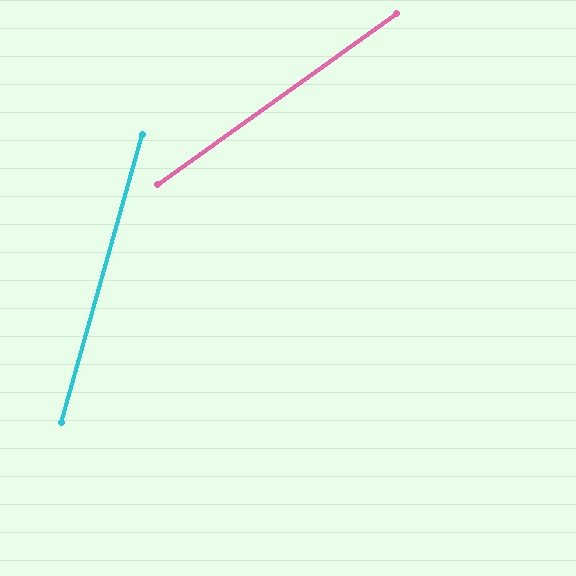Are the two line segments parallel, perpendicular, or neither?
Neither parallel nor perpendicular — they differ by about 39°.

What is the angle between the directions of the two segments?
Approximately 39 degrees.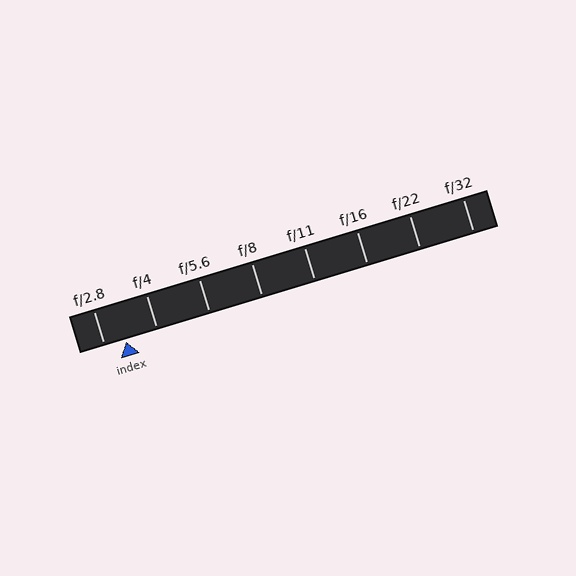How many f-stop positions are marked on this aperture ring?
There are 8 f-stop positions marked.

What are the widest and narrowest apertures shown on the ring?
The widest aperture shown is f/2.8 and the narrowest is f/32.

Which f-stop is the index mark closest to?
The index mark is closest to f/2.8.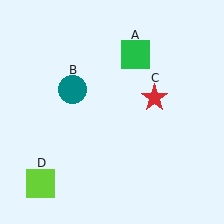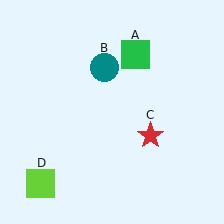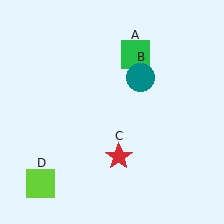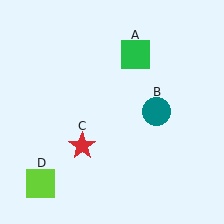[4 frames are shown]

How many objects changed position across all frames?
2 objects changed position: teal circle (object B), red star (object C).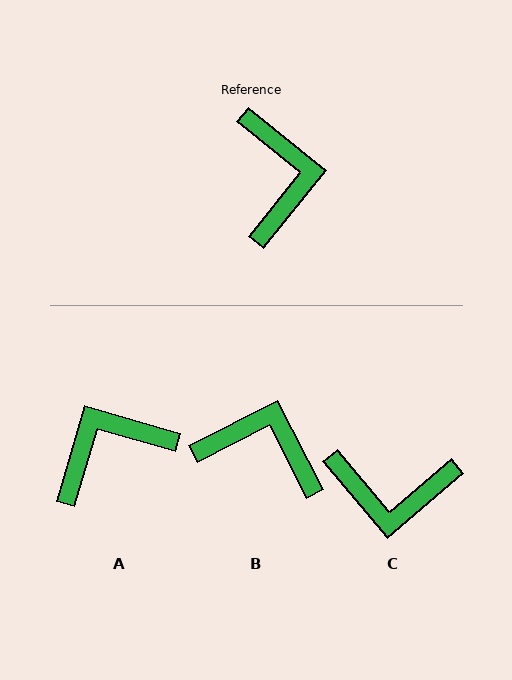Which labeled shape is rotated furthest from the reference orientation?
A, about 113 degrees away.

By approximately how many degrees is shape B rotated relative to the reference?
Approximately 66 degrees counter-clockwise.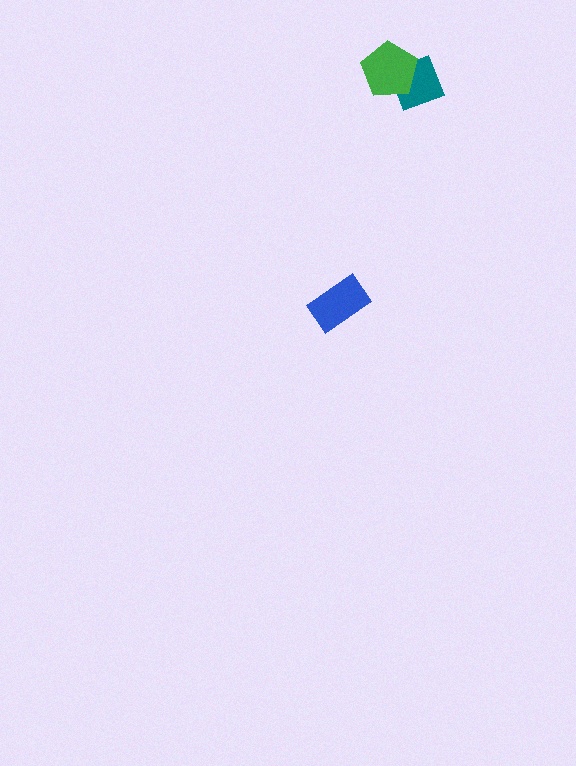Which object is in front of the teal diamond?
The green pentagon is in front of the teal diamond.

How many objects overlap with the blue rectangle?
0 objects overlap with the blue rectangle.